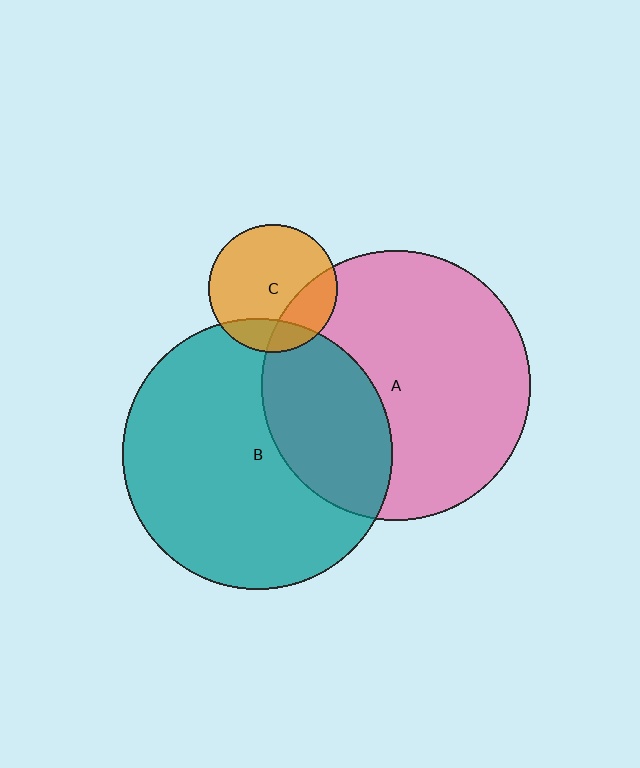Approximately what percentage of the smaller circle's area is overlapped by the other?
Approximately 30%.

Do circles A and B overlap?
Yes.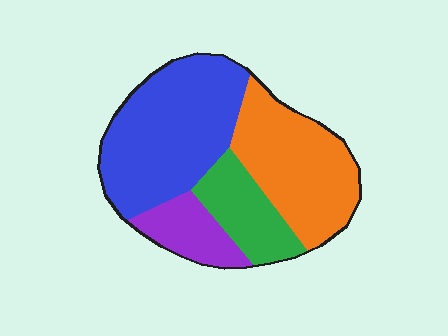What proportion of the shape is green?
Green takes up about one sixth (1/6) of the shape.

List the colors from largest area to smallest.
From largest to smallest: blue, orange, green, purple.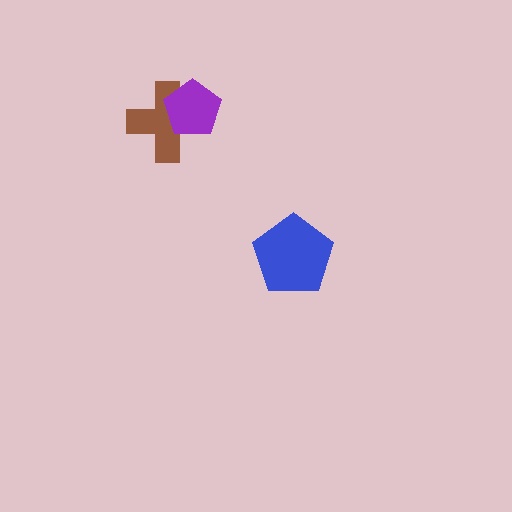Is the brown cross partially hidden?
Yes, it is partially covered by another shape.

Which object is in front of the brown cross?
The purple pentagon is in front of the brown cross.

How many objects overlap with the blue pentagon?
0 objects overlap with the blue pentagon.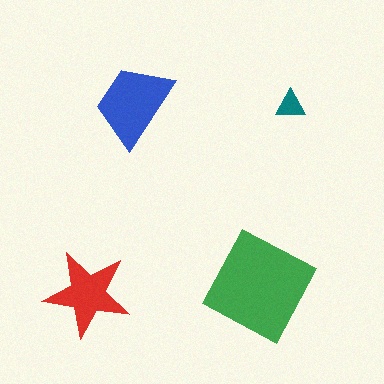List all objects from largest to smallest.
The green diamond, the blue trapezoid, the red star, the teal triangle.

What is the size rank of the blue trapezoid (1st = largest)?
2nd.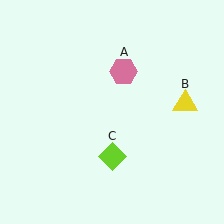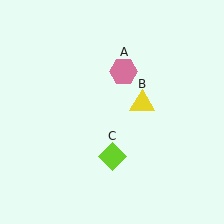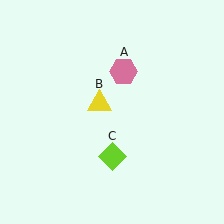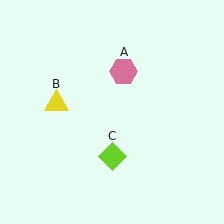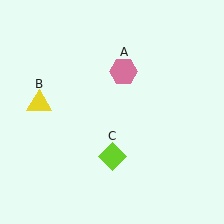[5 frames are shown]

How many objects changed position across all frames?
1 object changed position: yellow triangle (object B).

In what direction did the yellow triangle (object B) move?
The yellow triangle (object B) moved left.